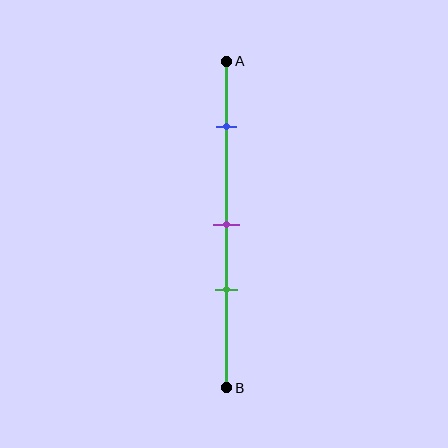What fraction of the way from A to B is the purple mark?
The purple mark is approximately 50% (0.5) of the way from A to B.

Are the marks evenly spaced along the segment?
No, the marks are not evenly spaced.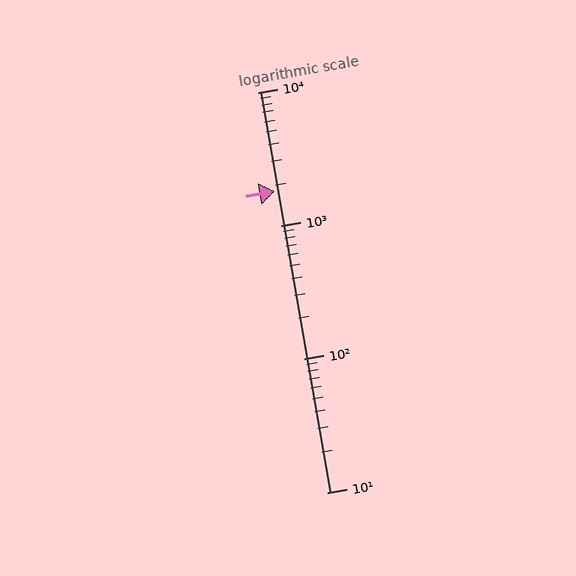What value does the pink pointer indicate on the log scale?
The pointer indicates approximately 1800.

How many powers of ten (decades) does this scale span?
The scale spans 3 decades, from 10 to 10000.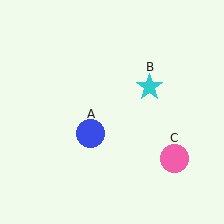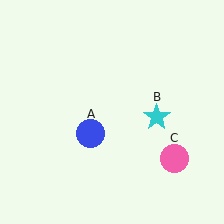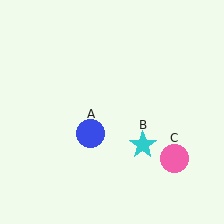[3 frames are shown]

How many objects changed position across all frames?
1 object changed position: cyan star (object B).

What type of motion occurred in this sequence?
The cyan star (object B) rotated clockwise around the center of the scene.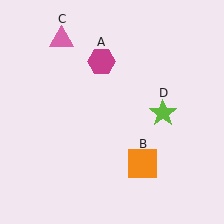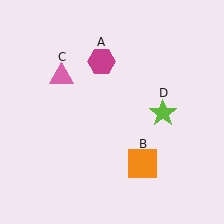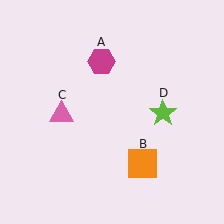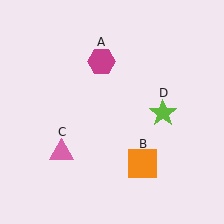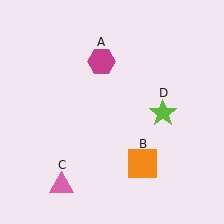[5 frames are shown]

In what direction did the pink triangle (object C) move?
The pink triangle (object C) moved down.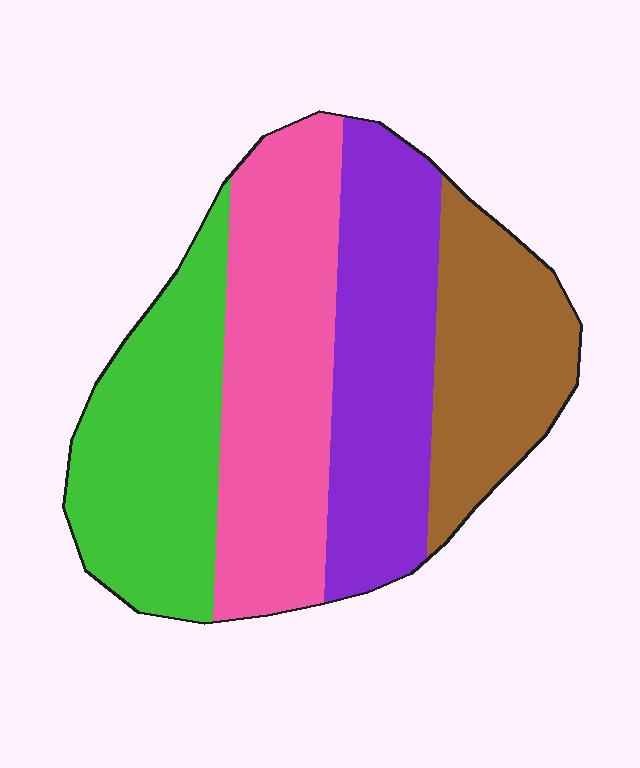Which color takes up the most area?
Pink, at roughly 30%.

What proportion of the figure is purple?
Purple takes up between a quarter and a half of the figure.